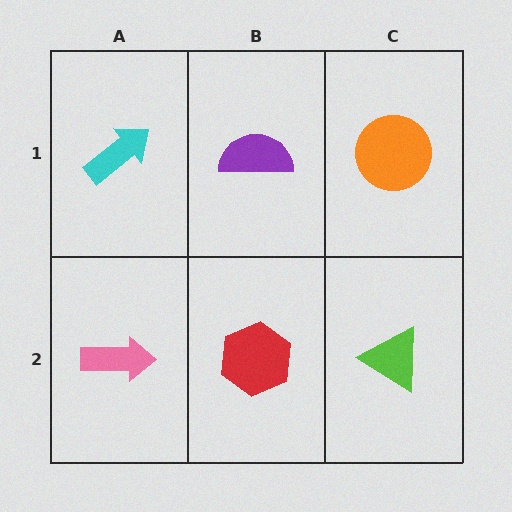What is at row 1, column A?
A cyan arrow.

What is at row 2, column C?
A lime triangle.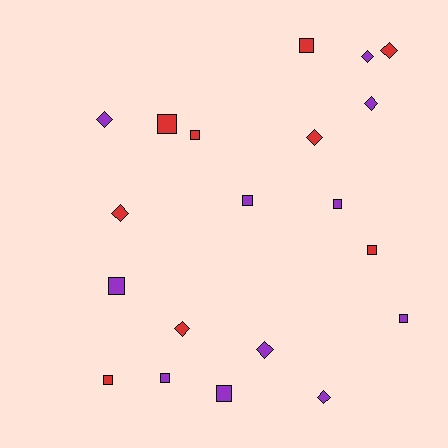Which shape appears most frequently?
Square, with 11 objects.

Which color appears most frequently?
Purple, with 11 objects.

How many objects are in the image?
There are 20 objects.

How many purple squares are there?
There are 6 purple squares.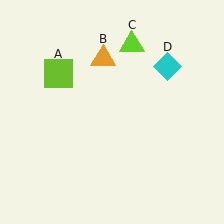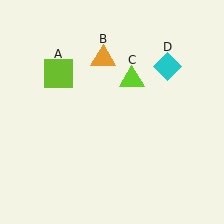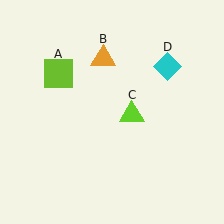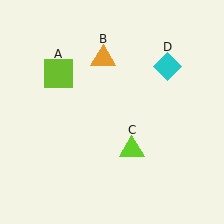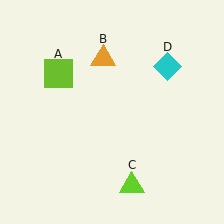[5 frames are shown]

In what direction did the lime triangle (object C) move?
The lime triangle (object C) moved down.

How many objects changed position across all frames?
1 object changed position: lime triangle (object C).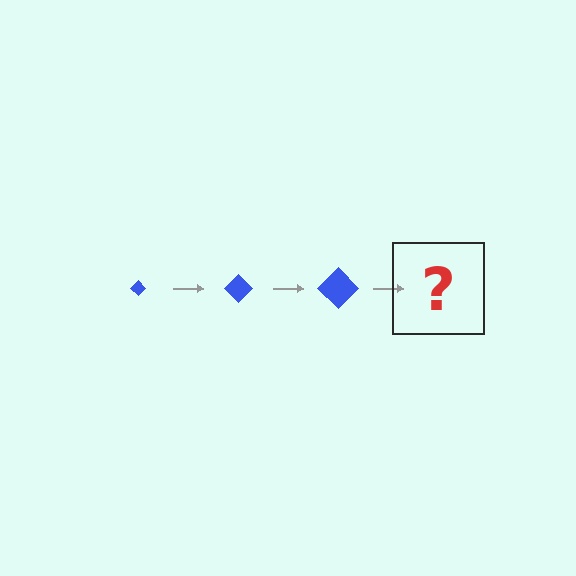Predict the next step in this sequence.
The next step is a blue diamond, larger than the previous one.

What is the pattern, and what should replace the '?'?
The pattern is that the diamond gets progressively larger each step. The '?' should be a blue diamond, larger than the previous one.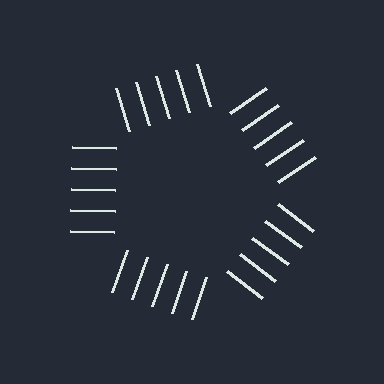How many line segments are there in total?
25 — 5 along each of the 5 edges.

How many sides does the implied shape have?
5 sides — the line-ends trace a pentagon.